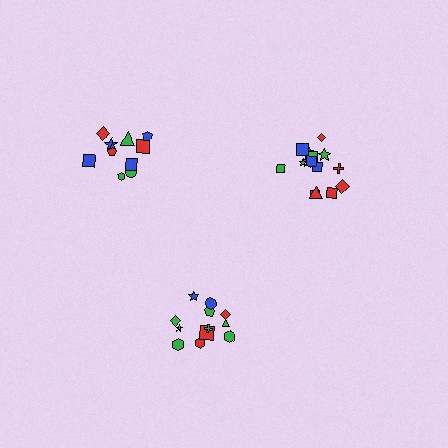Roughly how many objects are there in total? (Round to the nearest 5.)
Roughly 40 objects in total.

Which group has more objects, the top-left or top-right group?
The top-right group.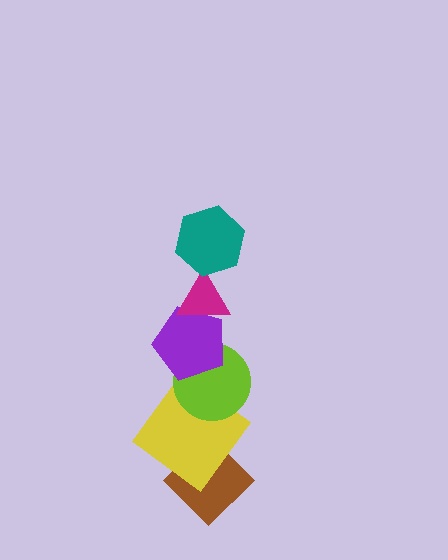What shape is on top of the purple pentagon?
The magenta triangle is on top of the purple pentagon.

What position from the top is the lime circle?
The lime circle is 4th from the top.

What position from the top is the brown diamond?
The brown diamond is 6th from the top.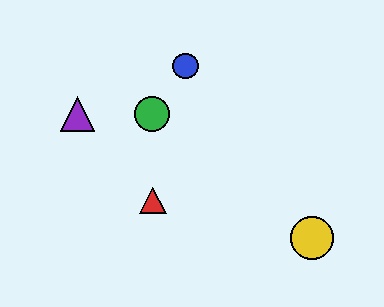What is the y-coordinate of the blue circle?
The blue circle is at y≈66.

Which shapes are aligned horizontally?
The green circle, the purple triangle are aligned horizontally.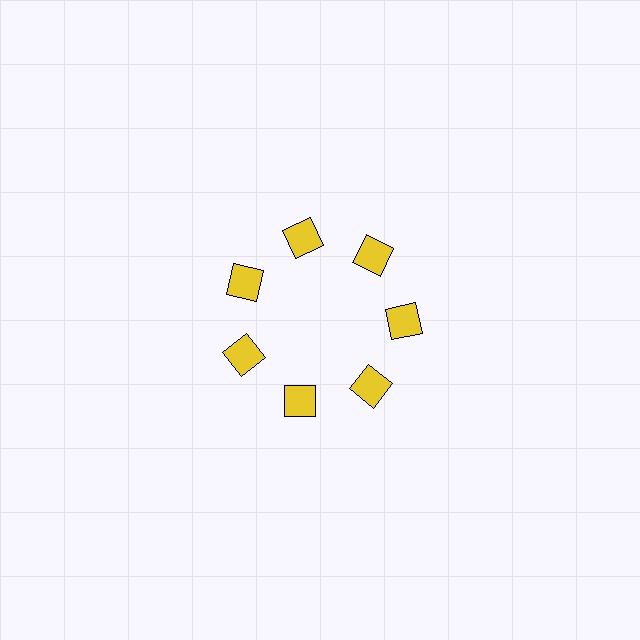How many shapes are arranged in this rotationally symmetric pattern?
There are 7 shapes, arranged in 7 groups of 1.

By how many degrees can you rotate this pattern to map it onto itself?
The pattern maps onto itself every 51 degrees of rotation.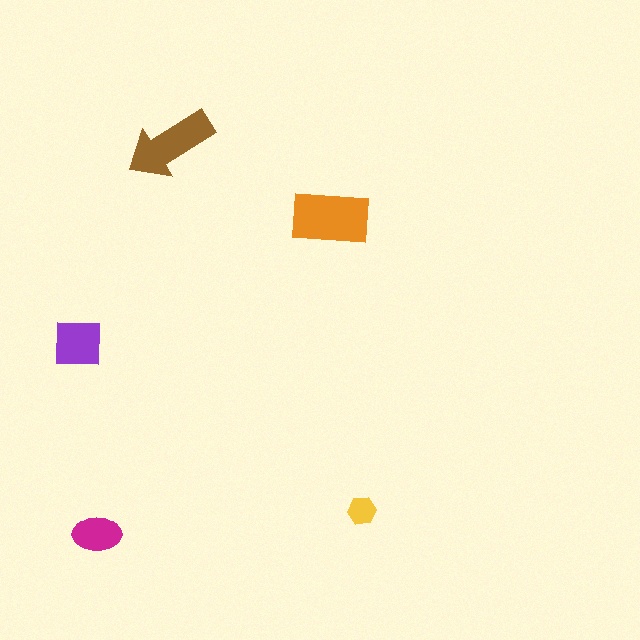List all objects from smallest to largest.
The yellow hexagon, the magenta ellipse, the purple square, the brown arrow, the orange rectangle.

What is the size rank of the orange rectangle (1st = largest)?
1st.